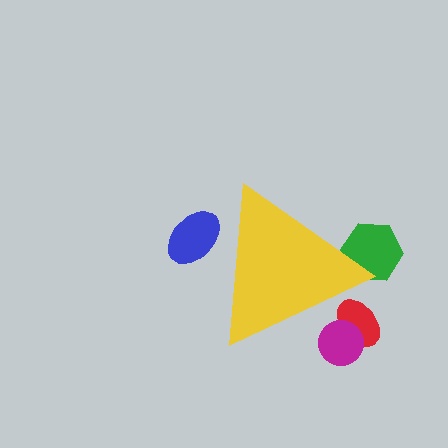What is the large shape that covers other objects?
A yellow triangle.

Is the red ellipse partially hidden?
Yes, the red ellipse is partially hidden behind the yellow triangle.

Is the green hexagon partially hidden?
Yes, the green hexagon is partially hidden behind the yellow triangle.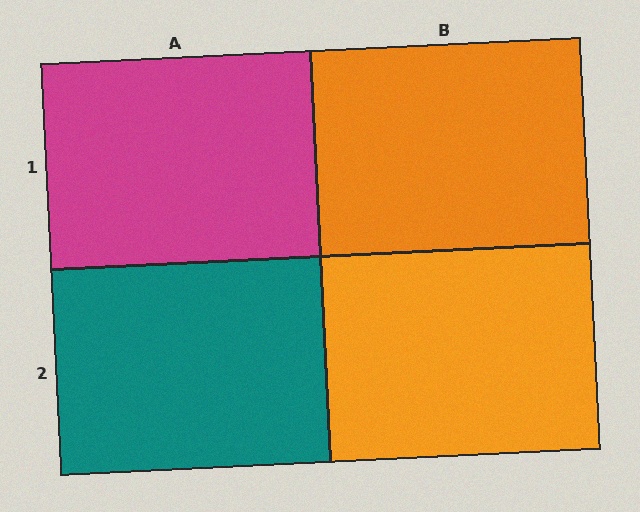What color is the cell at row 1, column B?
Orange.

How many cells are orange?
2 cells are orange.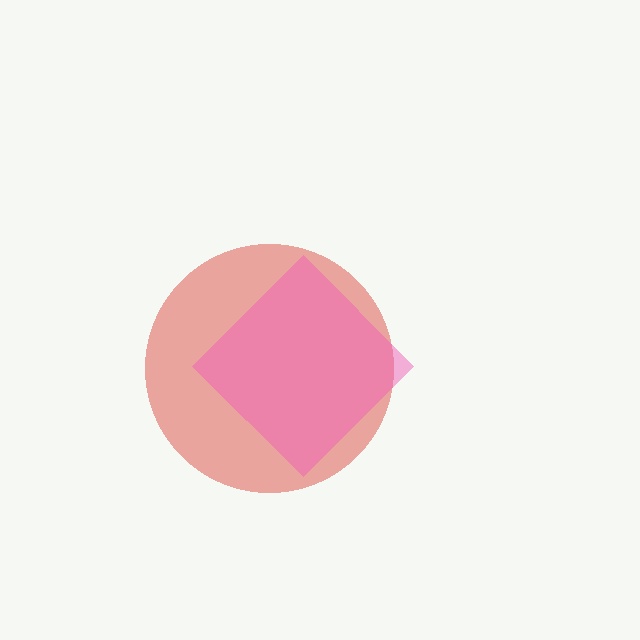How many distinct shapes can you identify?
There are 2 distinct shapes: a red circle, a pink diamond.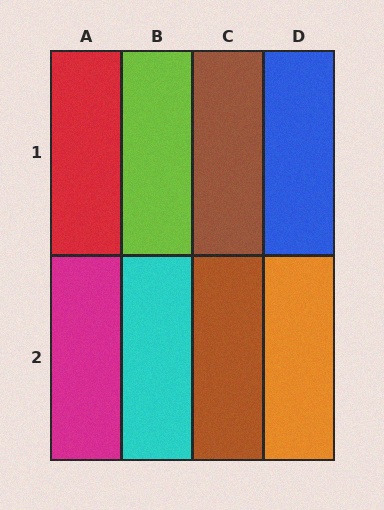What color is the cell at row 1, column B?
Lime.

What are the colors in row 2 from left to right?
Magenta, cyan, brown, orange.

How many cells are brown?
2 cells are brown.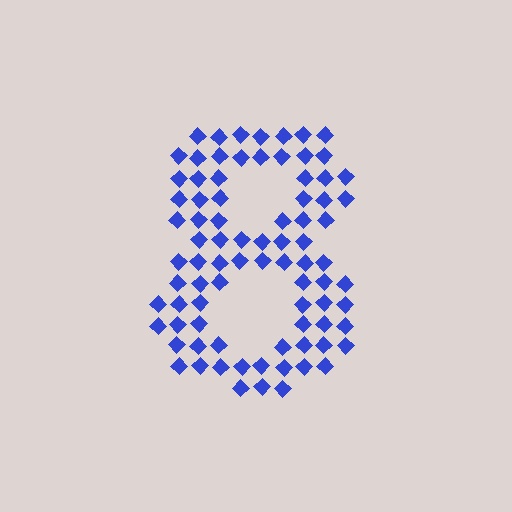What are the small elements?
The small elements are diamonds.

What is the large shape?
The large shape is the digit 8.